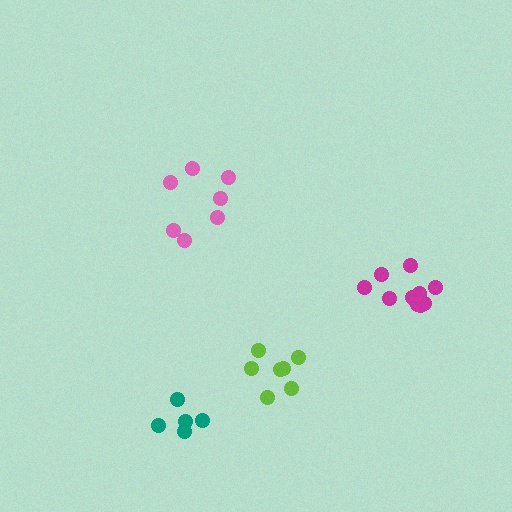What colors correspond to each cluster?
The clusters are colored: magenta, lime, teal, pink.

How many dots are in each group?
Group 1: 11 dots, Group 2: 7 dots, Group 3: 5 dots, Group 4: 7 dots (30 total).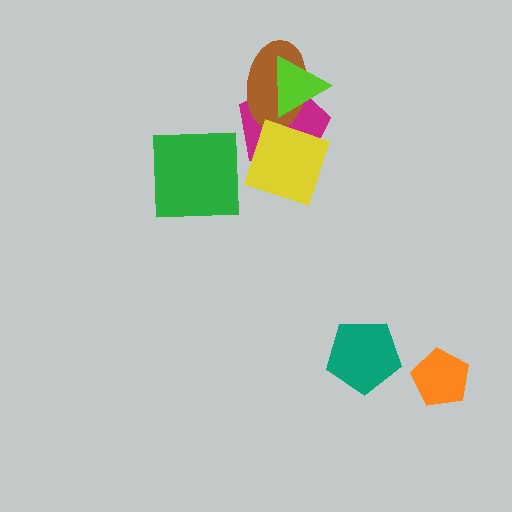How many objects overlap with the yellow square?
1 object overlaps with the yellow square.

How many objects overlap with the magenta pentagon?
3 objects overlap with the magenta pentagon.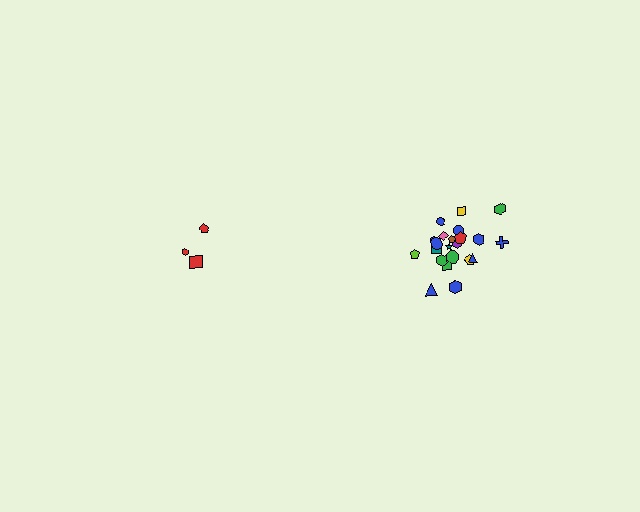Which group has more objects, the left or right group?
The right group.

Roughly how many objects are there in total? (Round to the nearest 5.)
Roughly 25 objects in total.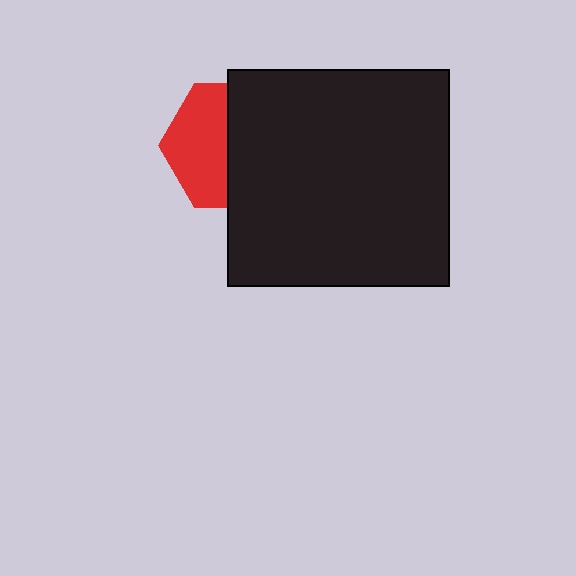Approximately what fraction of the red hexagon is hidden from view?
Roughly 53% of the red hexagon is hidden behind the black rectangle.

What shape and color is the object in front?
The object in front is a black rectangle.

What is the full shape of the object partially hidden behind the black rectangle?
The partially hidden object is a red hexagon.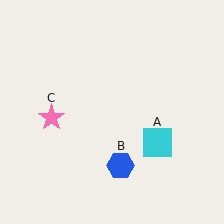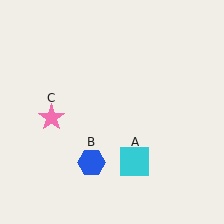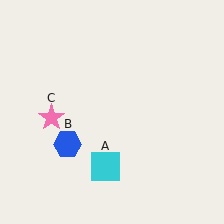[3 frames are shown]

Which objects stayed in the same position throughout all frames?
Pink star (object C) remained stationary.